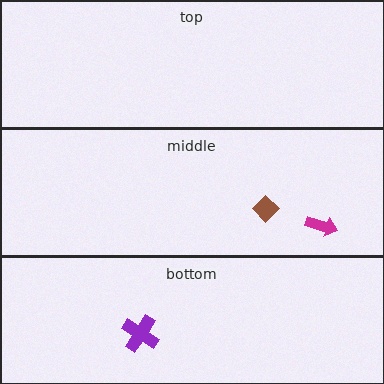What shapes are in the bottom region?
The purple cross.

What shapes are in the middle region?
The magenta arrow, the brown diamond.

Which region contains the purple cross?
The bottom region.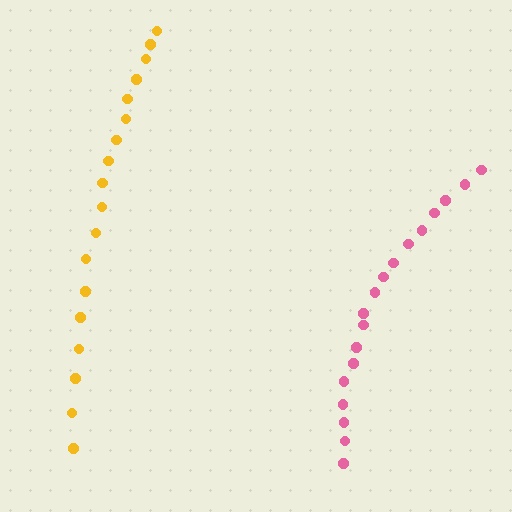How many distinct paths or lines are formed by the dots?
There are 2 distinct paths.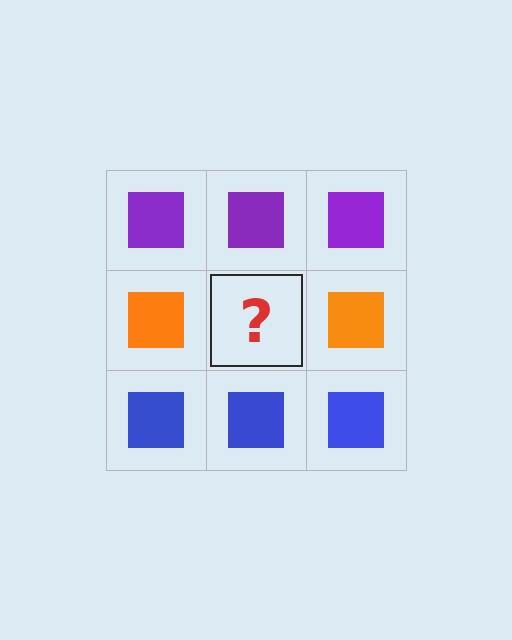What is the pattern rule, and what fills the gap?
The rule is that each row has a consistent color. The gap should be filled with an orange square.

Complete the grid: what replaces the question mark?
The question mark should be replaced with an orange square.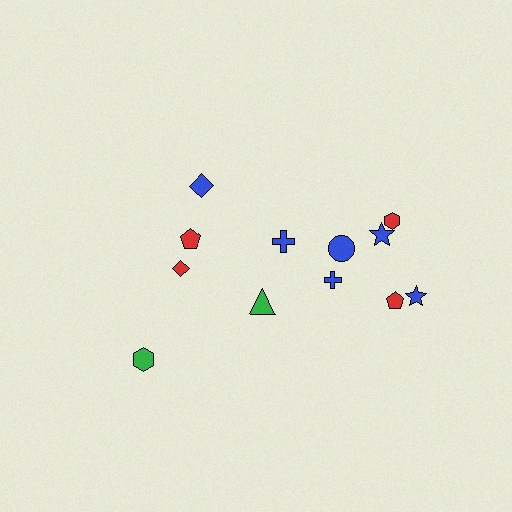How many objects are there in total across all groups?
There are 12 objects.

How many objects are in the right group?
There are 8 objects.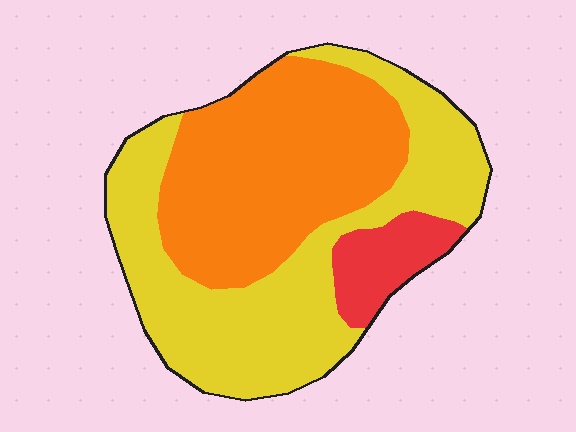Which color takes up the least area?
Red, at roughly 10%.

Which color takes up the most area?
Yellow, at roughly 50%.